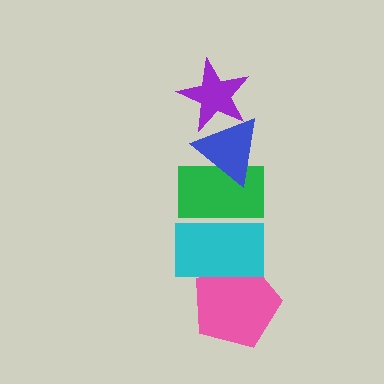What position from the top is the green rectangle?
The green rectangle is 3rd from the top.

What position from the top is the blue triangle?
The blue triangle is 2nd from the top.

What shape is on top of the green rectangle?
The blue triangle is on top of the green rectangle.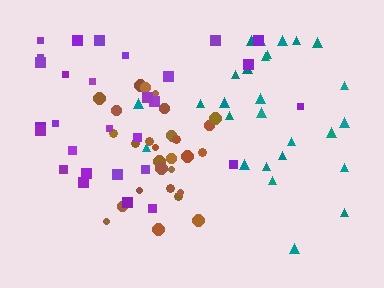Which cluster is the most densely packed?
Brown.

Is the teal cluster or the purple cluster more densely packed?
Purple.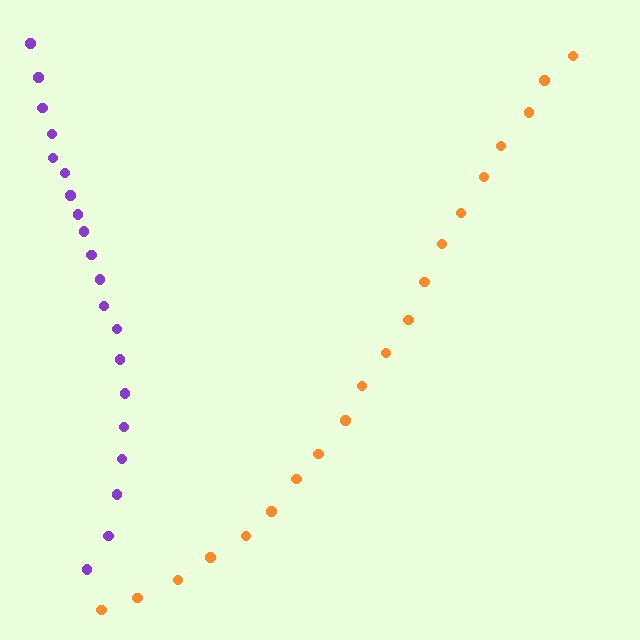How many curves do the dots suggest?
There are 2 distinct paths.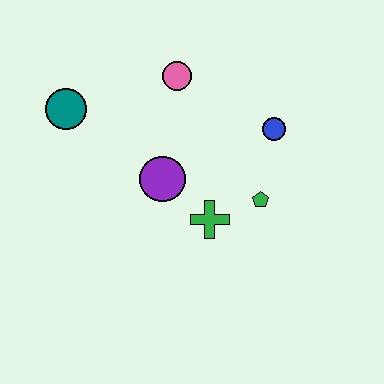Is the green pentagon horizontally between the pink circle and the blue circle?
Yes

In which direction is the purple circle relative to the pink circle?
The purple circle is below the pink circle.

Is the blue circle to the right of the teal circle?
Yes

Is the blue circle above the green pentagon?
Yes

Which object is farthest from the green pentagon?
The teal circle is farthest from the green pentagon.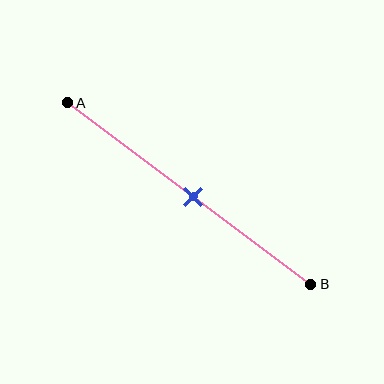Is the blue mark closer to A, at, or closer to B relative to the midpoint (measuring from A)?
The blue mark is approximately at the midpoint of segment AB.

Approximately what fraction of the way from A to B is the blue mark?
The blue mark is approximately 50% of the way from A to B.